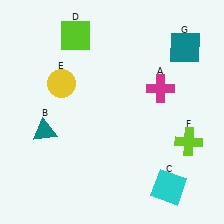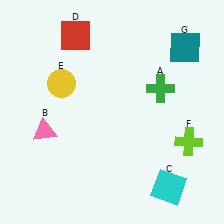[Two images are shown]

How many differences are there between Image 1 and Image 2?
There are 3 differences between the two images.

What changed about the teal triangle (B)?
In Image 1, B is teal. In Image 2, it changed to pink.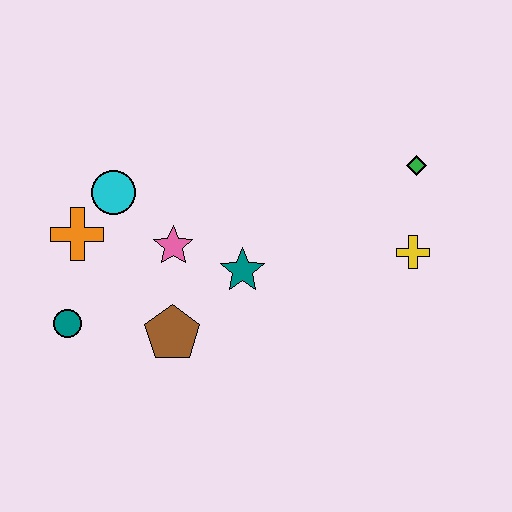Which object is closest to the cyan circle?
The orange cross is closest to the cyan circle.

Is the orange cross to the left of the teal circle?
No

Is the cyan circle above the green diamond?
No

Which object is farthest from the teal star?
The green diamond is farthest from the teal star.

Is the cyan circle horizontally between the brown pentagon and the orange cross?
Yes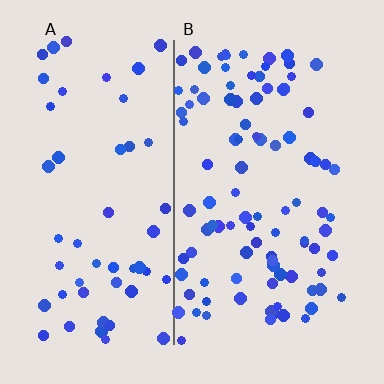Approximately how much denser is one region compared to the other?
Approximately 1.8× — region B over region A.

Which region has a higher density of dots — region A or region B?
B (the right).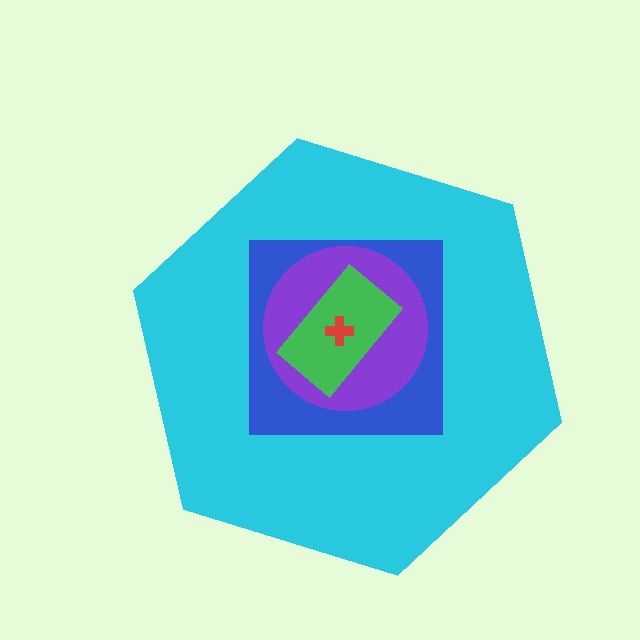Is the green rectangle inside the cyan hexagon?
Yes.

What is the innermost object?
The red cross.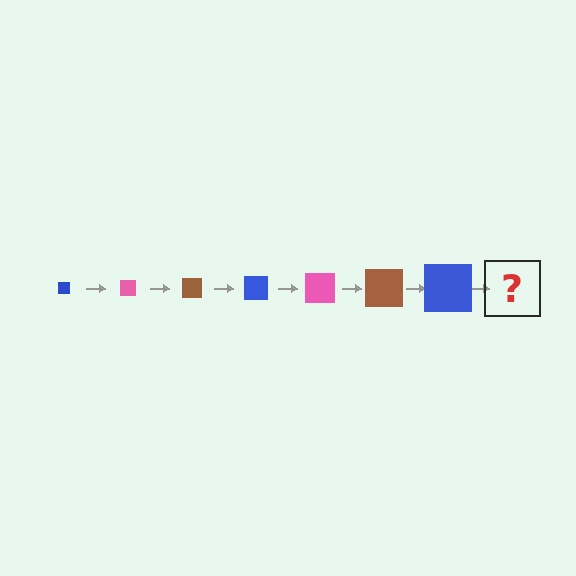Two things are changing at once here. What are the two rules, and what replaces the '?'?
The two rules are that the square grows larger each step and the color cycles through blue, pink, and brown. The '?' should be a pink square, larger than the previous one.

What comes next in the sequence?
The next element should be a pink square, larger than the previous one.